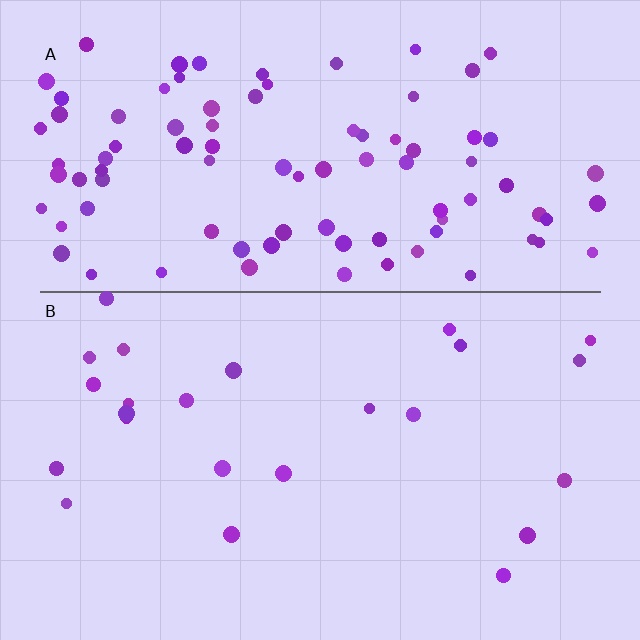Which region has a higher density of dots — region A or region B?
A (the top).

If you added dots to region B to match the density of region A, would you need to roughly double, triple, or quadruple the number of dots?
Approximately quadruple.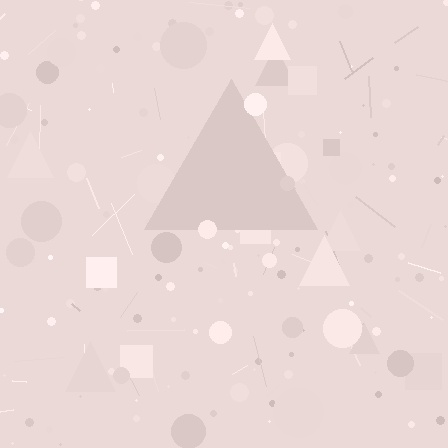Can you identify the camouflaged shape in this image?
The camouflaged shape is a triangle.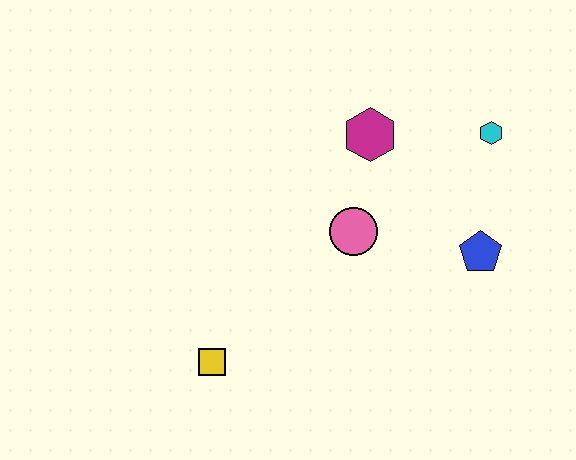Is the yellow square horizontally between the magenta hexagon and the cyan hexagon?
No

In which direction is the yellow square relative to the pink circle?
The yellow square is to the left of the pink circle.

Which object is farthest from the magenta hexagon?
The yellow square is farthest from the magenta hexagon.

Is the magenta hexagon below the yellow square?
No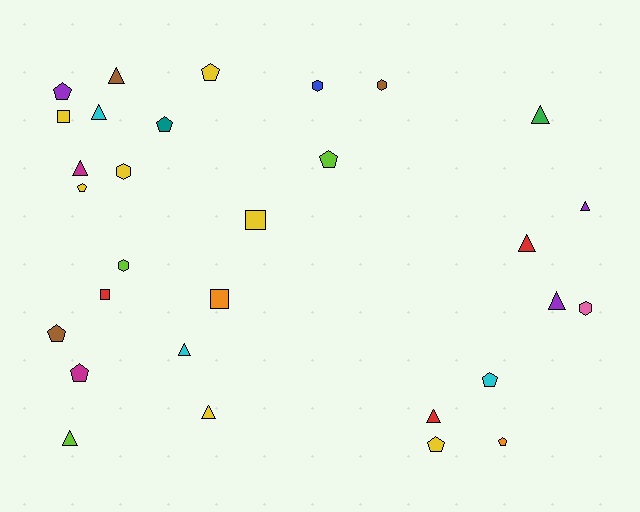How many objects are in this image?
There are 30 objects.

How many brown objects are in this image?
There are 3 brown objects.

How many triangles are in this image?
There are 11 triangles.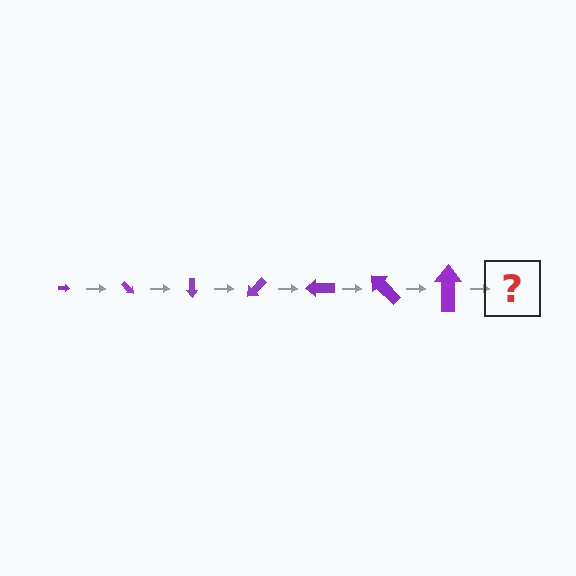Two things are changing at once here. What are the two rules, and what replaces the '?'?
The two rules are that the arrow grows larger each step and it rotates 45 degrees each step. The '?' should be an arrow, larger than the previous one and rotated 315 degrees from the start.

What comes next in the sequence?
The next element should be an arrow, larger than the previous one and rotated 315 degrees from the start.